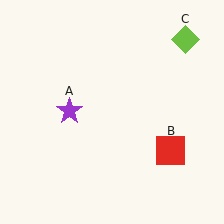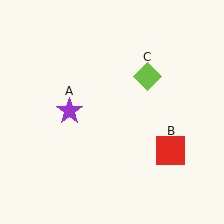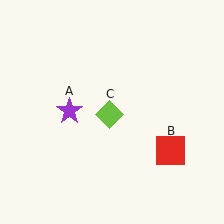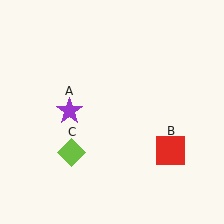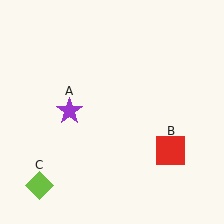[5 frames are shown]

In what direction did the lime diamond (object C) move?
The lime diamond (object C) moved down and to the left.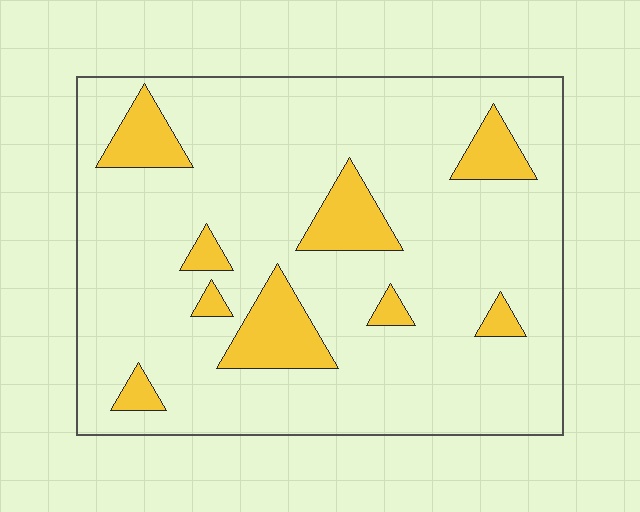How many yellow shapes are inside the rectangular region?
9.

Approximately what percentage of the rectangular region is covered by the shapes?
Approximately 15%.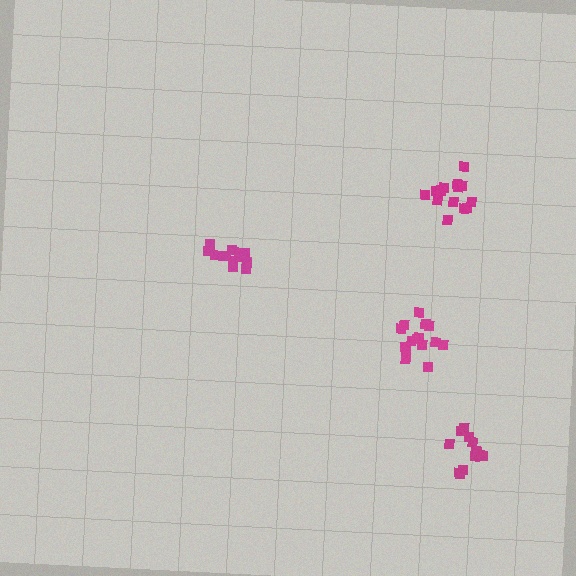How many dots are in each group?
Group 1: 14 dots, Group 2: 15 dots, Group 3: 14 dots, Group 4: 13 dots (56 total).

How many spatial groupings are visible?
There are 4 spatial groupings.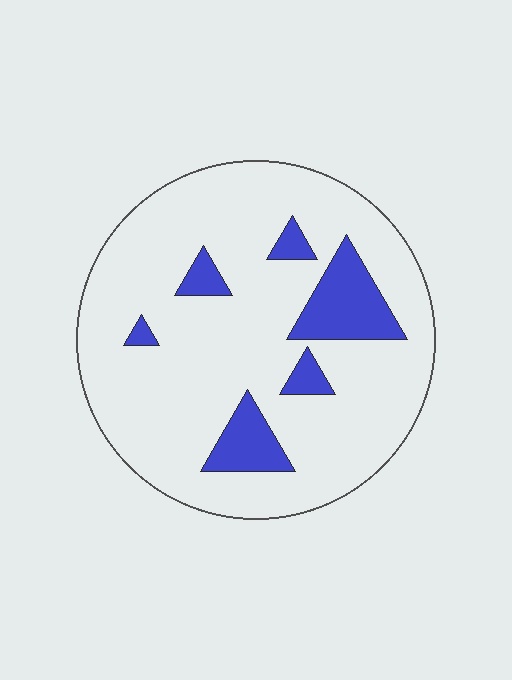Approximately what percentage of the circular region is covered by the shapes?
Approximately 15%.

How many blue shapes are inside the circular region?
6.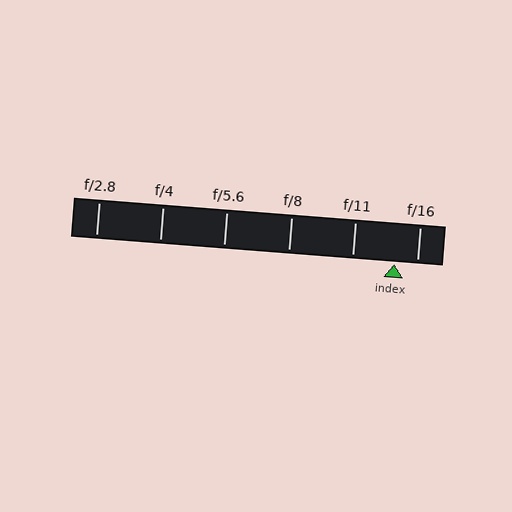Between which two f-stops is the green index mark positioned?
The index mark is between f/11 and f/16.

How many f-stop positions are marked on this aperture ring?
There are 6 f-stop positions marked.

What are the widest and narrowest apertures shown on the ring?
The widest aperture shown is f/2.8 and the narrowest is f/16.